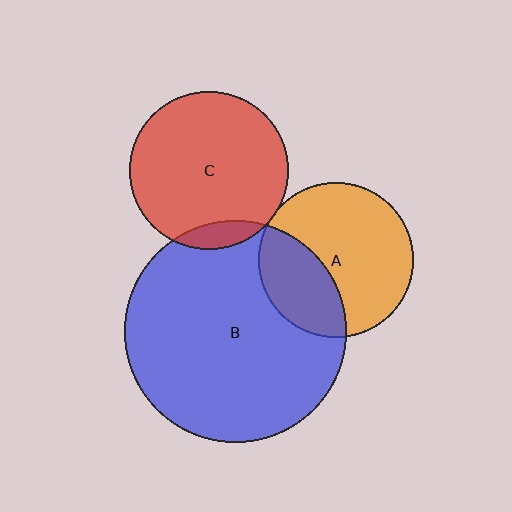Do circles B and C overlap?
Yes.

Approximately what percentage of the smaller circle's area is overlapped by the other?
Approximately 10%.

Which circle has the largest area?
Circle B (blue).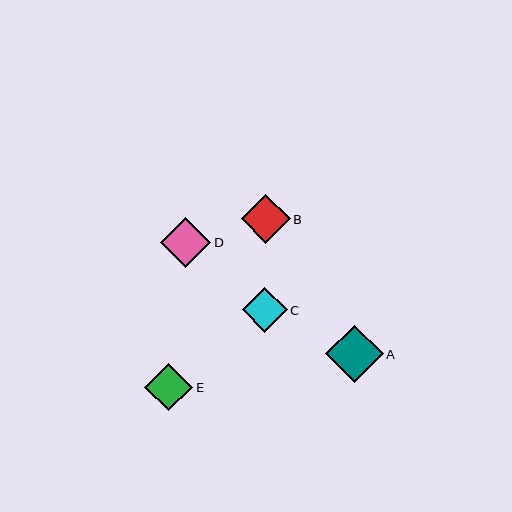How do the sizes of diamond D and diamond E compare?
Diamond D and diamond E are approximately the same size.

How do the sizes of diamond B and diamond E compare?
Diamond B and diamond E are approximately the same size.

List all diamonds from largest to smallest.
From largest to smallest: A, D, B, E, C.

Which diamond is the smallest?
Diamond C is the smallest with a size of approximately 45 pixels.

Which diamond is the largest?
Diamond A is the largest with a size of approximately 58 pixels.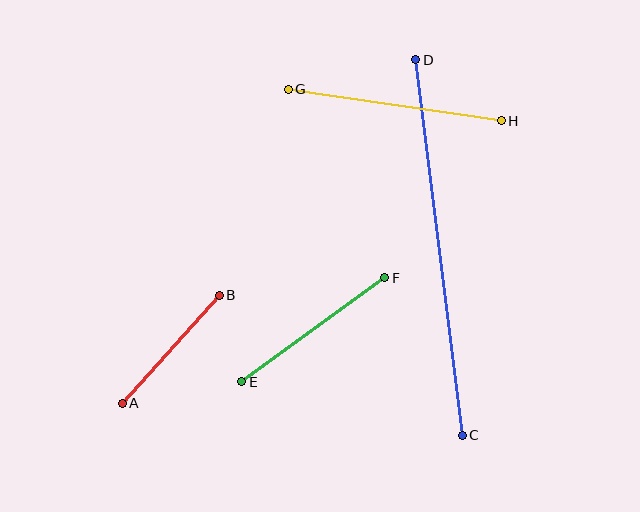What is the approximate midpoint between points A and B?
The midpoint is at approximately (171, 349) pixels.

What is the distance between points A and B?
The distance is approximately 145 pixels.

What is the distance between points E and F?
The distance is approximately 177 pixels.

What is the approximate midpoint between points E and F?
The midpoint is at approximately (313, 330) pixels.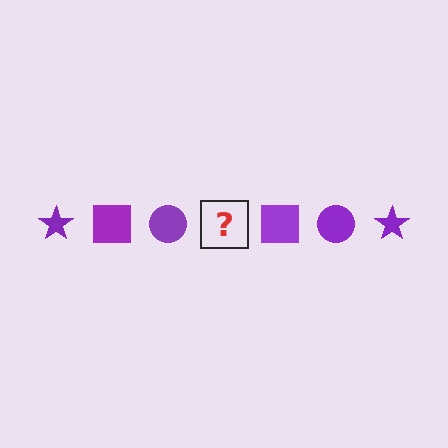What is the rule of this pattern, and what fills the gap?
The rule is that the pattern cycles through star, square, circle shapes in purple. The gap should be filled with a purple star.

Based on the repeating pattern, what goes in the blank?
The blank should be a purple star.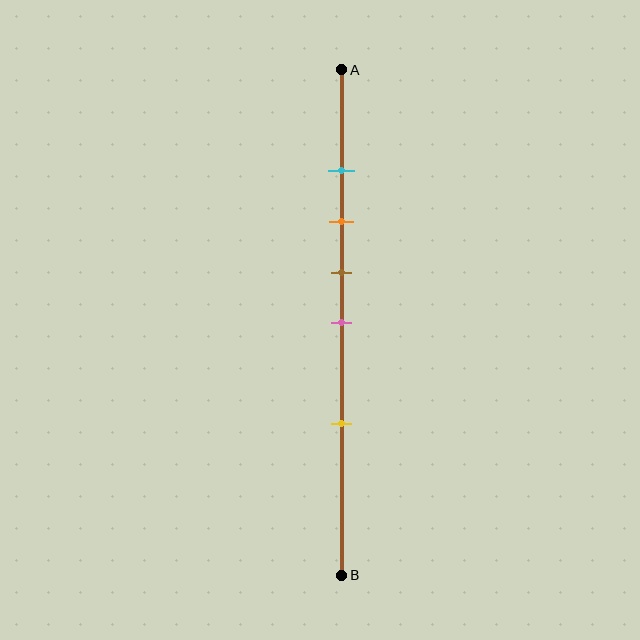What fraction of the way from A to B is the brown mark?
The brown mark is approximately 40% (0.4) of the way from A to B.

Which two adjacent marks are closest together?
The cyan and orange marks are the closest adjacent pair.